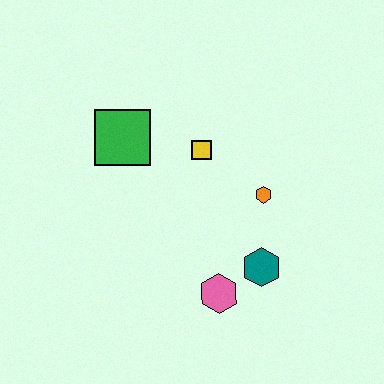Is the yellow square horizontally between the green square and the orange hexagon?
Yes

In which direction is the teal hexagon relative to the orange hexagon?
The teal hexagon is below the orange hexagon.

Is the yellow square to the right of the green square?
Yes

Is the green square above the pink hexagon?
Yes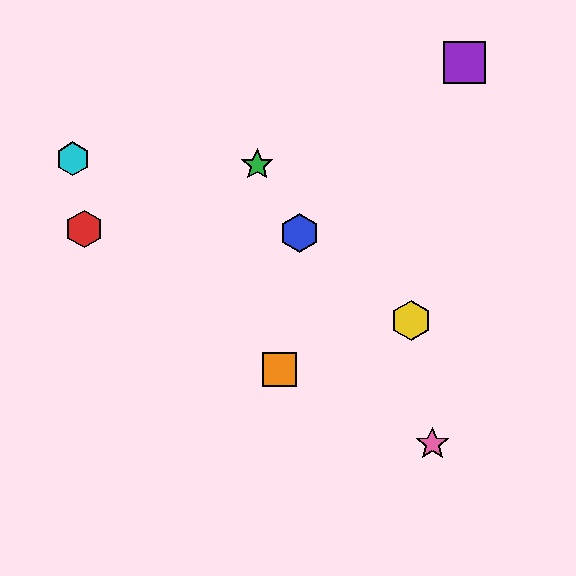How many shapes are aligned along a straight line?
3 shapes (the blue hexagon, the green star, the pink star) are aligned along a straight line.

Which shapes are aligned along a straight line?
The blue hexagon, the green star, the pink star are aligned along a straight line.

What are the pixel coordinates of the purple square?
The purple square is at (464, 63).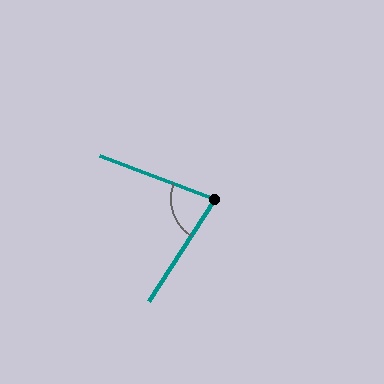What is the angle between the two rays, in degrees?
Approximately 78 degrees.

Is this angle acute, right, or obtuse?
It is acute.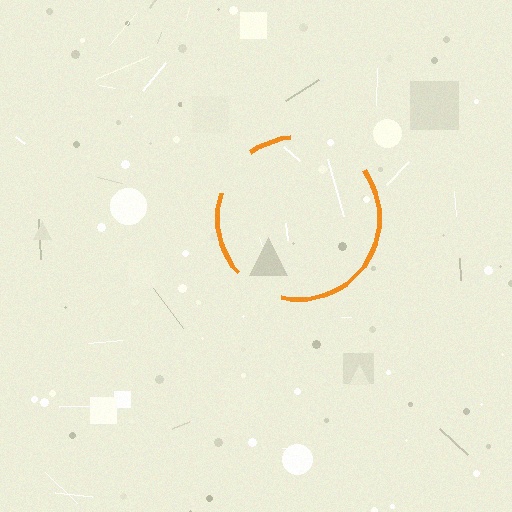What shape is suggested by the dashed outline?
The dashed outline suggests a circle.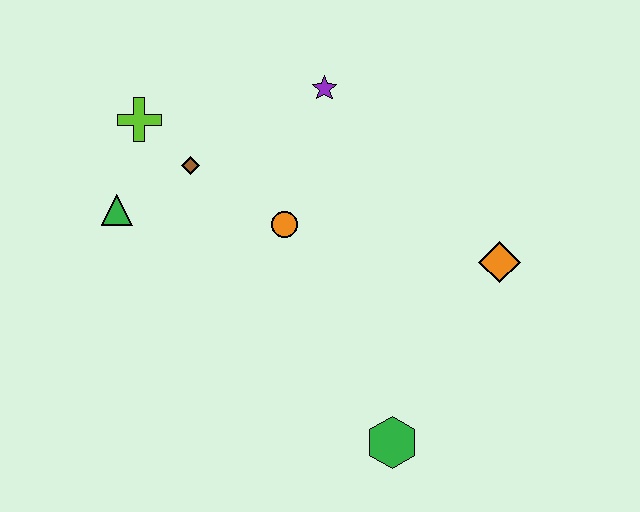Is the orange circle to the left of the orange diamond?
Yes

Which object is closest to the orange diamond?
The green hexagon is closest to the orange diamond.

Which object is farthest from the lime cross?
The green hexagon is farthest from the lime cross.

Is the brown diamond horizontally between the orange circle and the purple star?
No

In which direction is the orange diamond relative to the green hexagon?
The orange diamond is above the green hexagon.